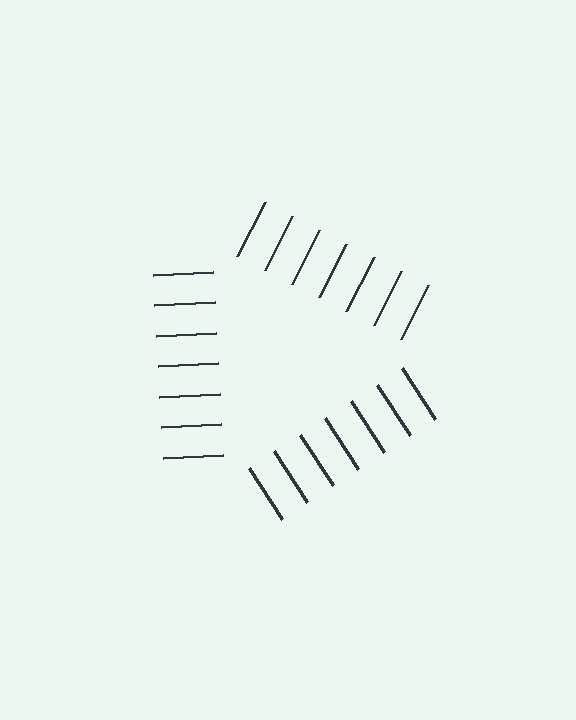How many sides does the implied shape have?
3 sides — the line-ends trace a triangle.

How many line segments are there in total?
21 — 7 along each of the 3 edges.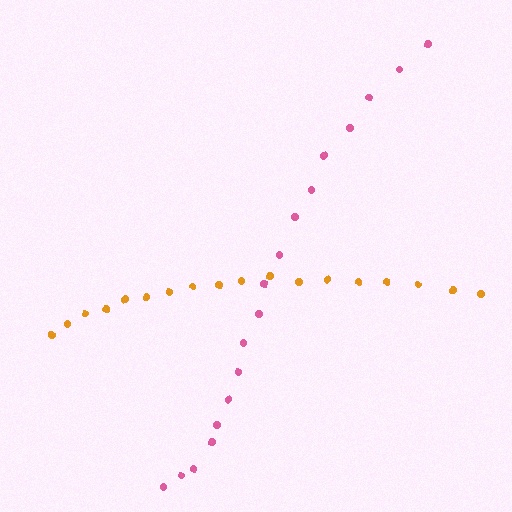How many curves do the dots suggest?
There are 2 distinct paths.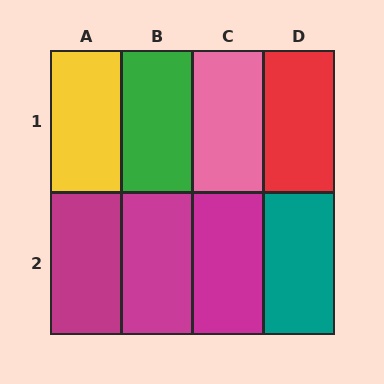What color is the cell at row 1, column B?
Green.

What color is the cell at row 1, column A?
Yellow.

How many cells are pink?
1 cell is pink.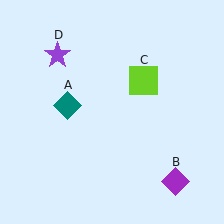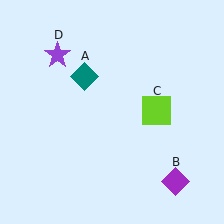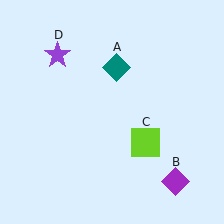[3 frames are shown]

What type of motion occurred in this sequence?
The teal diamond (object A), lime square (object C) rotated clockwise around the center of the scene.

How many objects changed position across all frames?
2 objects changed position: teal diamond (object A), lime square (object C).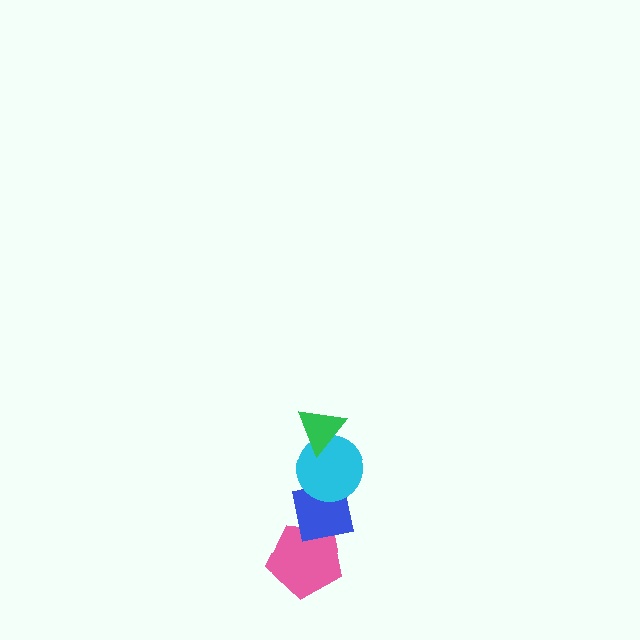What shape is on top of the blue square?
The cyan circle is on top of the blue square.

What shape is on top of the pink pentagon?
The blue square is on top of the pink pentagon.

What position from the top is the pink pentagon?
The pink pentagon is 4th from the top.